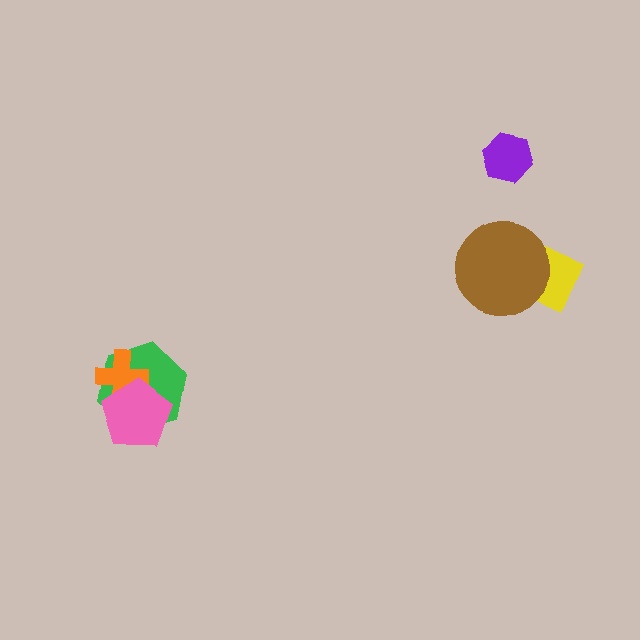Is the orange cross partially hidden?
Yes, it is partially covered by another shape.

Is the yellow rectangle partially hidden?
Yes, it is partially covered by another shape.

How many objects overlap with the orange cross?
2 objects overlap with the orange cross.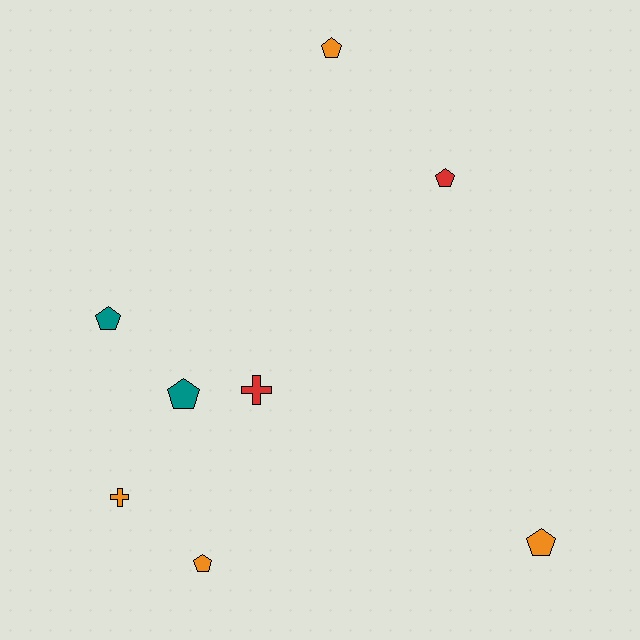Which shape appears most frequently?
Pentagon, with 6 objects.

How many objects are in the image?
There are 8 objects.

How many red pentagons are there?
There is 1 red pentagon.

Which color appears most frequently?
Orange, with 4 objects.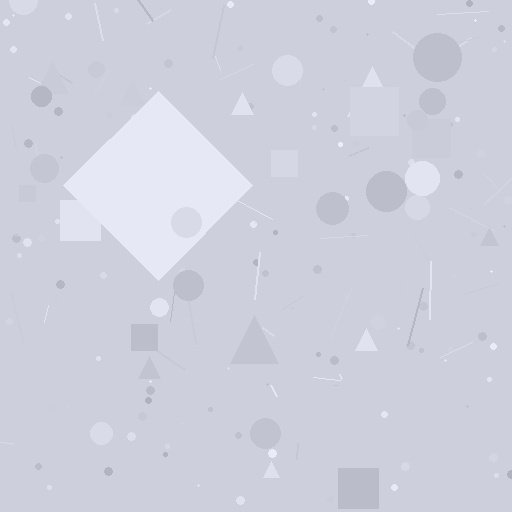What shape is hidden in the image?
A diamond is hidden in the image.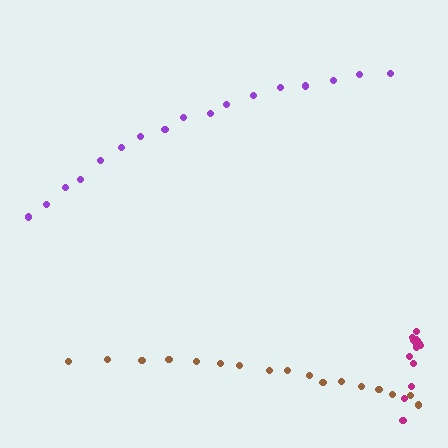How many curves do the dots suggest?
There are 3 distinct paths.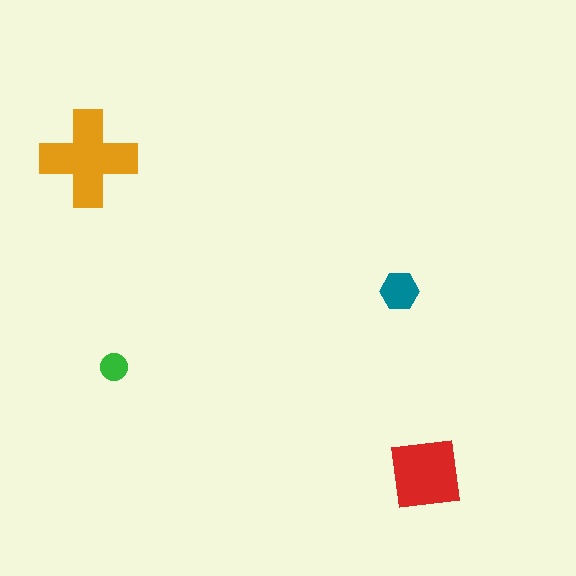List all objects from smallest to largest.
The green circle, the teal hexagon, the red square, the orange cross.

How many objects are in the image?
There are 4 objects in the image.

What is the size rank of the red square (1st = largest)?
2nd.